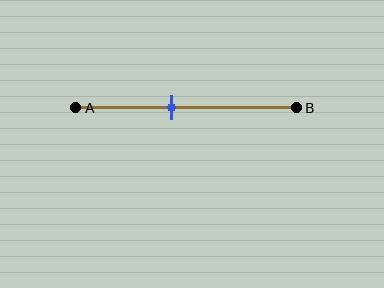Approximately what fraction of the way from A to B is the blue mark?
The blue mark is approximately 45% of the way from A to B.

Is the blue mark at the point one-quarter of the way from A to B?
No, the mark is at about 45% from A, not at the 25% one-quarter point.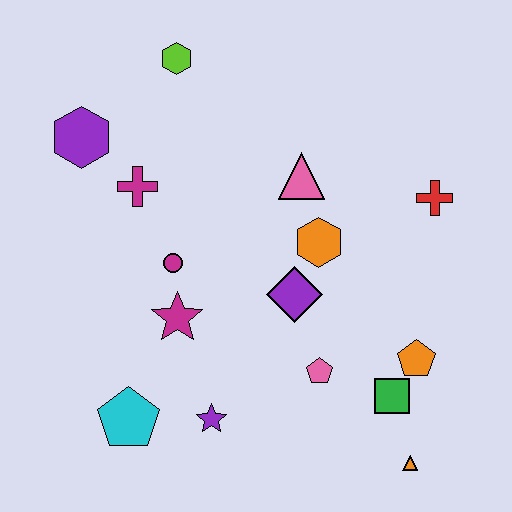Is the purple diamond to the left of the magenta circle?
No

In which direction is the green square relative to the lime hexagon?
The green square is below the lime hexagon.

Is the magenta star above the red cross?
No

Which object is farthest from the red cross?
The cyan pentagon is farthest from the red cross.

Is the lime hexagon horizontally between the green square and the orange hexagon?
No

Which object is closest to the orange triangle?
The green square is closest to the orange triangle.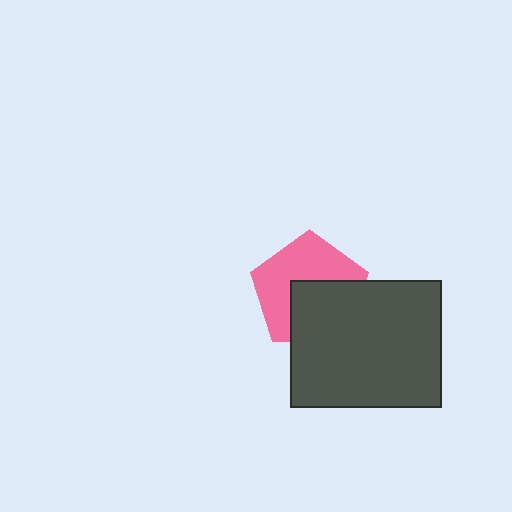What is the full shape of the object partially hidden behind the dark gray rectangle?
The partially hidden object is a pink pentagon.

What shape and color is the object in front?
The object in front is a dark gray rectangle.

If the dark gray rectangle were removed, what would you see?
You would see the complete pink pentagon.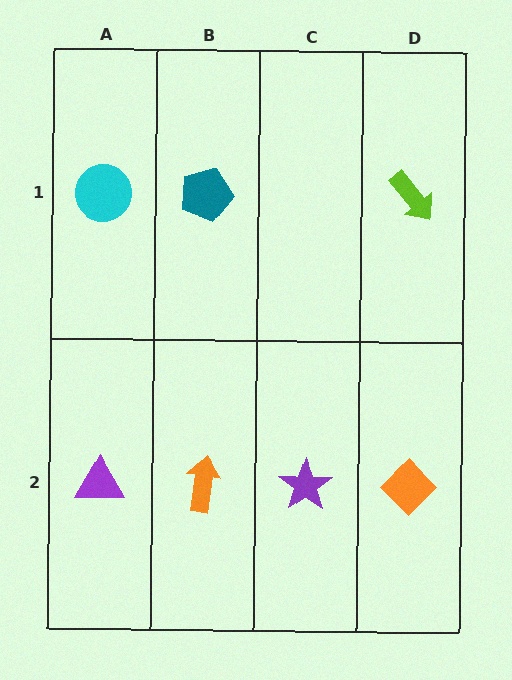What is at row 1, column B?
A teal pentagon.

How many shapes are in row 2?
4 shapes.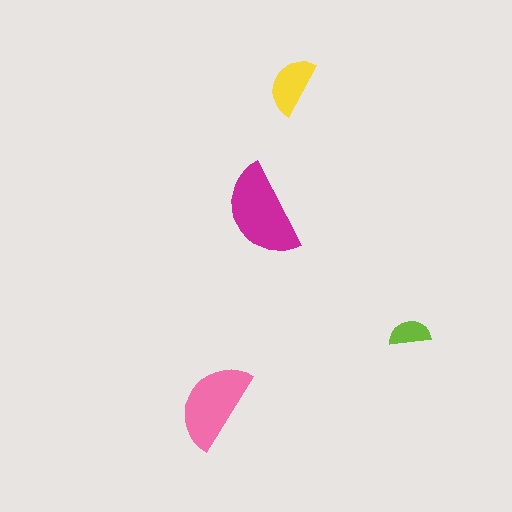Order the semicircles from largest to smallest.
the magenta one, the pink one, the yellow one, the lime one.